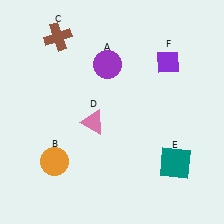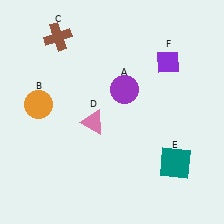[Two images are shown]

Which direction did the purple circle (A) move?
The purple circle (A) moved down.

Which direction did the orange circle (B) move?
The orange circle (B) moved up.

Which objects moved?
The objects that moved are: the purple circle (A), the orange circle (B).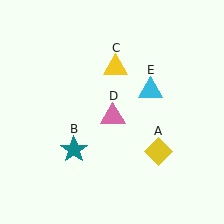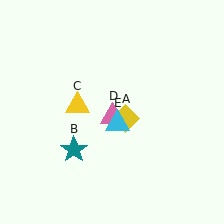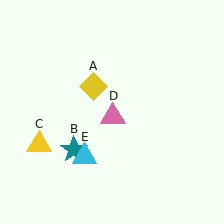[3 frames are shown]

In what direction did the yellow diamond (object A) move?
The yellow diamond (object A) moved up and to the left.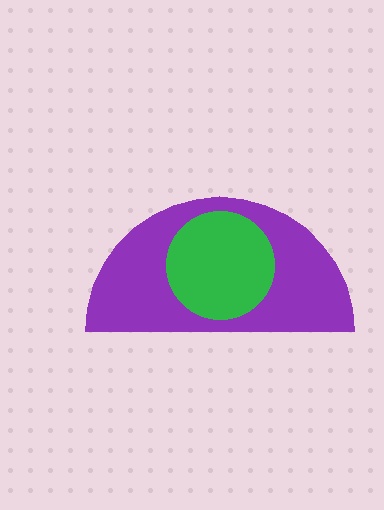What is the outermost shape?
The purple semicircle.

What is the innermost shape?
The green circle.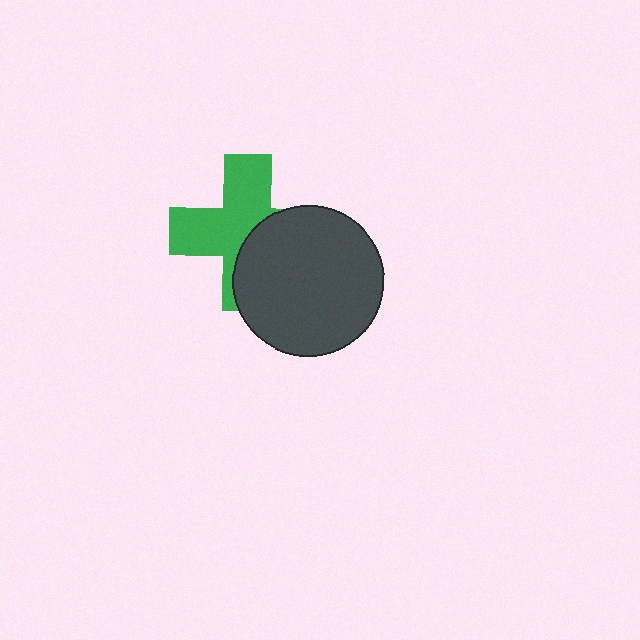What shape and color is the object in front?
The object in front is a dark gray circle.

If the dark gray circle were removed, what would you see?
You would see the complete green cross.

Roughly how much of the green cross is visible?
About half of it is visible (roughly 57%).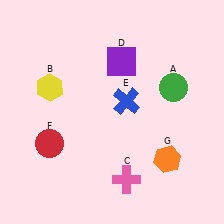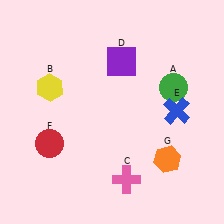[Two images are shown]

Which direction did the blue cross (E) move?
The blue cross (E) moved right.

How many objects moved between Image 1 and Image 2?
1 object moved between the two images.